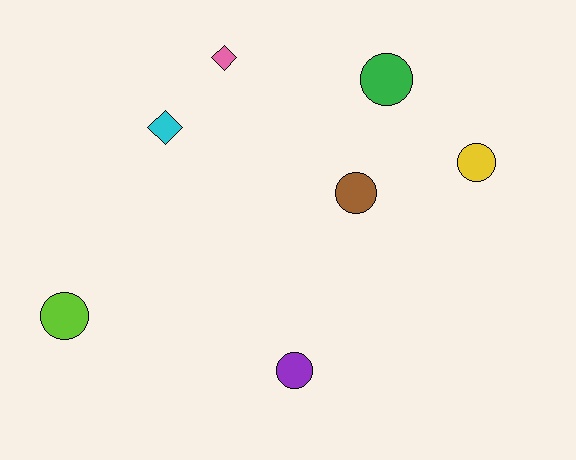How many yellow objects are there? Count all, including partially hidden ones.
There is 1 yellow object.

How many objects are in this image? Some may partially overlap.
There are 7 objects.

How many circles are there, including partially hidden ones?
There are 5 circles.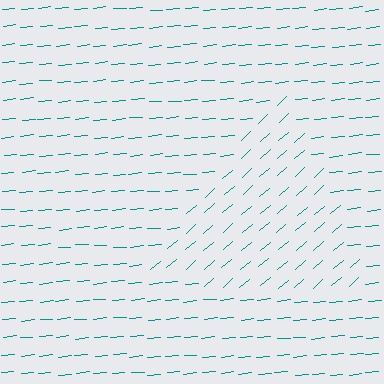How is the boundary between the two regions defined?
The boundary is defined purely by a change in line orientation (approximately 36 degrees difference). All lines are the same color and thickness.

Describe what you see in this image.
The image is filled with small teal line segments. A triangle region in the image has lines oriented differently from the surrounding lines, creating a visible texture boundary.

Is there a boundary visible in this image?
Yes, there is a texture boundary formed by a change in line orientation.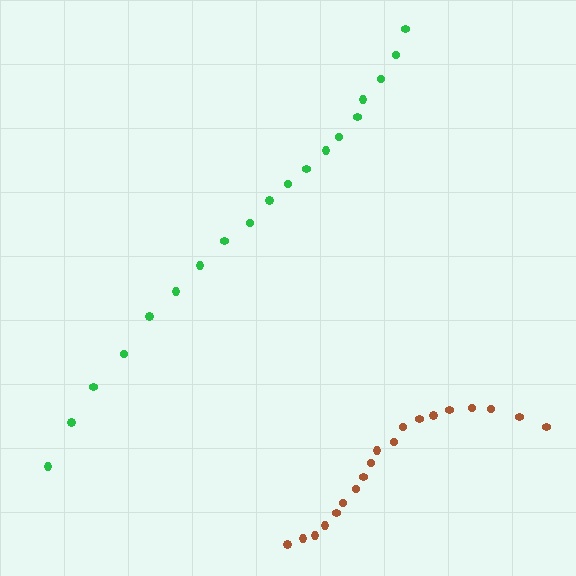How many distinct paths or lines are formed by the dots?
There are 2 distinct paths.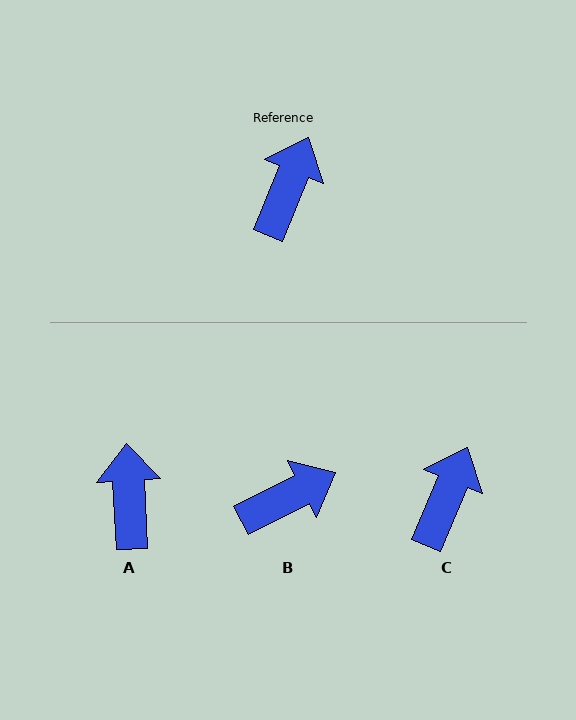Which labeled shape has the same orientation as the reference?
C.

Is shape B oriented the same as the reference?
No, it is off by about 40 degrees.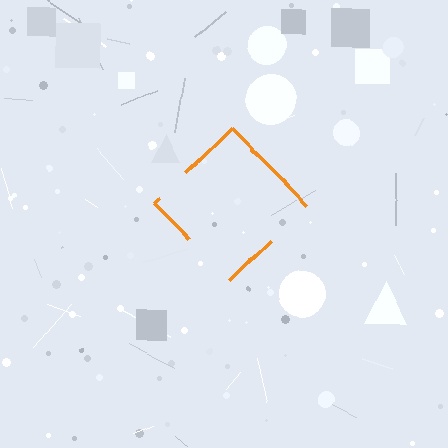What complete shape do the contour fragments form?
The contour fragments form a diamond.